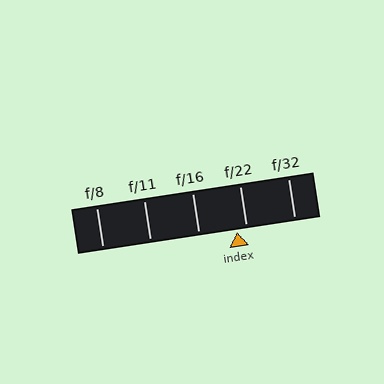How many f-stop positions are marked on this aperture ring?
There are 5 f-stop positions marked.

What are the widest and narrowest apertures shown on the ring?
The widest aperture shown is f/8 and the narrowest is f/32.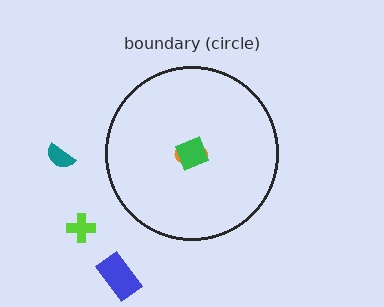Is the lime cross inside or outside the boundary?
Outside.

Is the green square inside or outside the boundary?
Inside.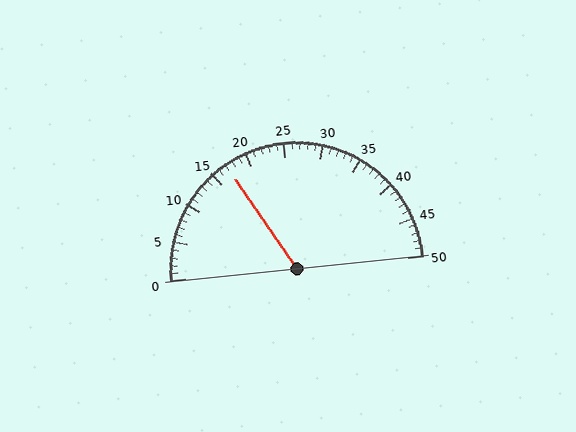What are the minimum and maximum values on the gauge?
The gauge ranges from 0 to 50.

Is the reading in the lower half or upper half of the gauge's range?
The reading is in the lower half of the range (0 to 50).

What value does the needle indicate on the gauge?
The needle indicates approximately 17.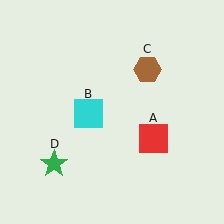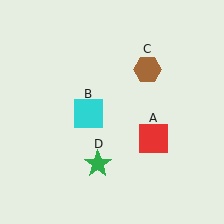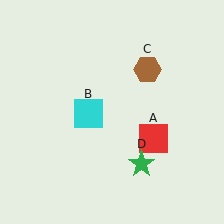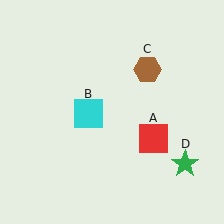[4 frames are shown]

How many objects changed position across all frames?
1 object changed position: green star (object D).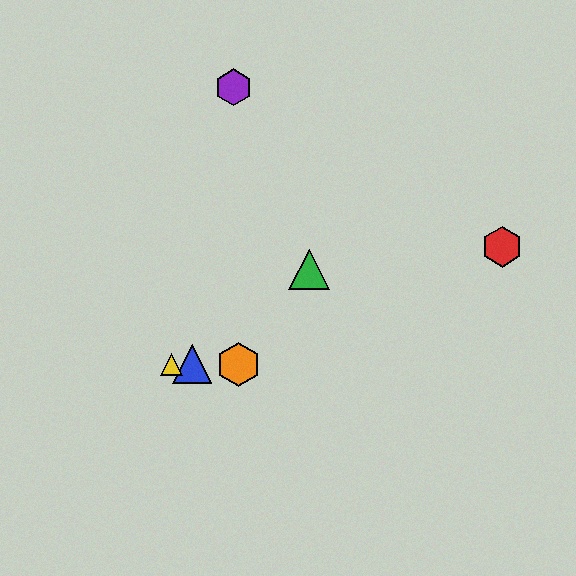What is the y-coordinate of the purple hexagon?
The purple hexagon is at y≈87.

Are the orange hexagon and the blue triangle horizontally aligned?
Yes, both are at y≈364.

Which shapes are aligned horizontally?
The blue triangle, the yellow triangle, the orange hexagon are aligned horizontally.